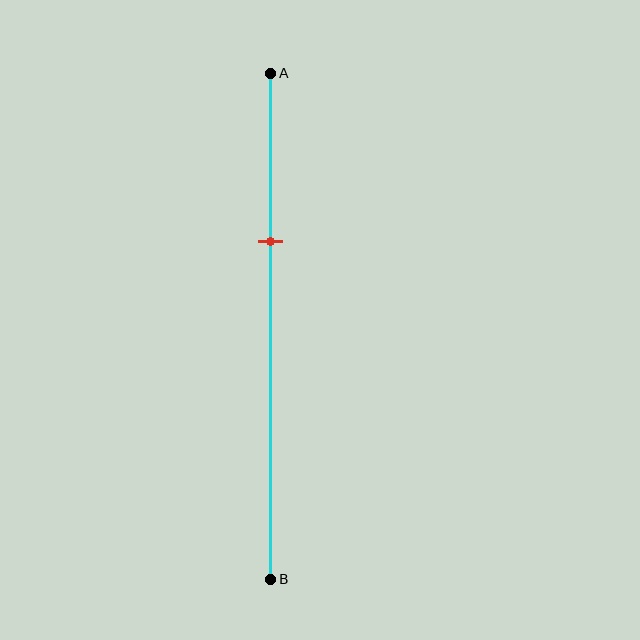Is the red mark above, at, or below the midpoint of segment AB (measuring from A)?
The red mark is above the midpoint of segment AB.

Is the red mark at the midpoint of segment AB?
No, the mark is at about 35% from A, not at the 50% midpoint.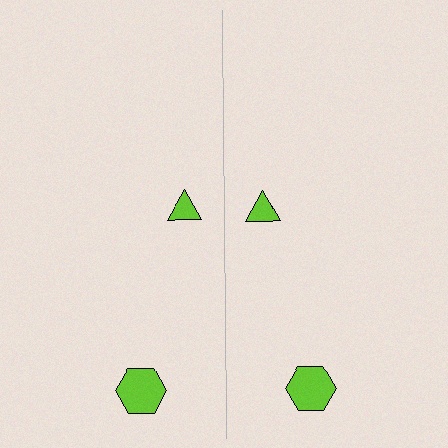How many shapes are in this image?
There are 4 shapes in this image.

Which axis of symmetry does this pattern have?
The pattern has a vertical axis of symmetry running through the center of the image.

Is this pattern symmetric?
Yes, this pattern has bilateral (reflection) symmetry.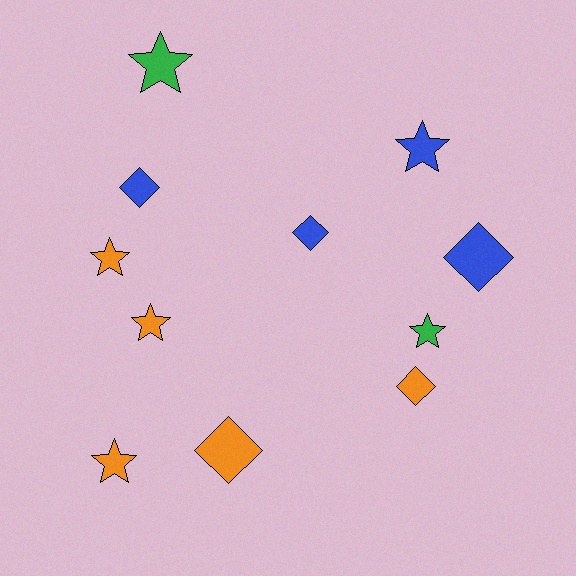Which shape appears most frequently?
Star, with 6 objects.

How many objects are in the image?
There are 11 objects.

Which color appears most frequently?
Orange, with 5 objects.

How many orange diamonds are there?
There are 2 orange diamonds.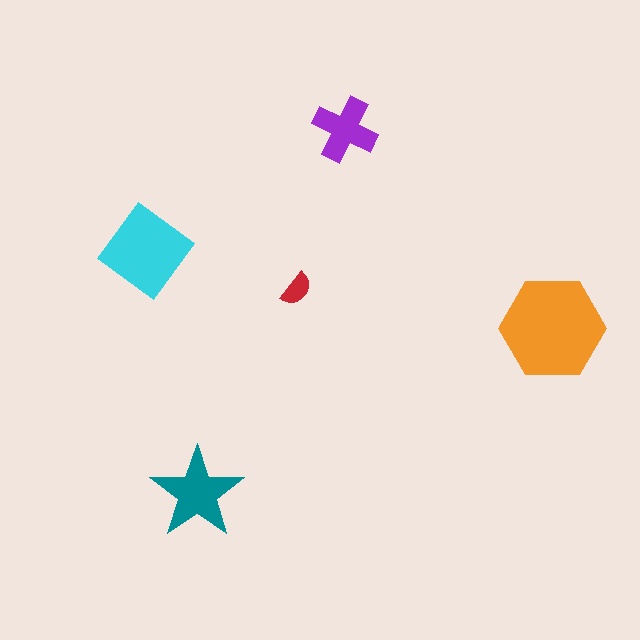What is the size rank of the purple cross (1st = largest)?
4th.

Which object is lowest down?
The teal star is bottommost.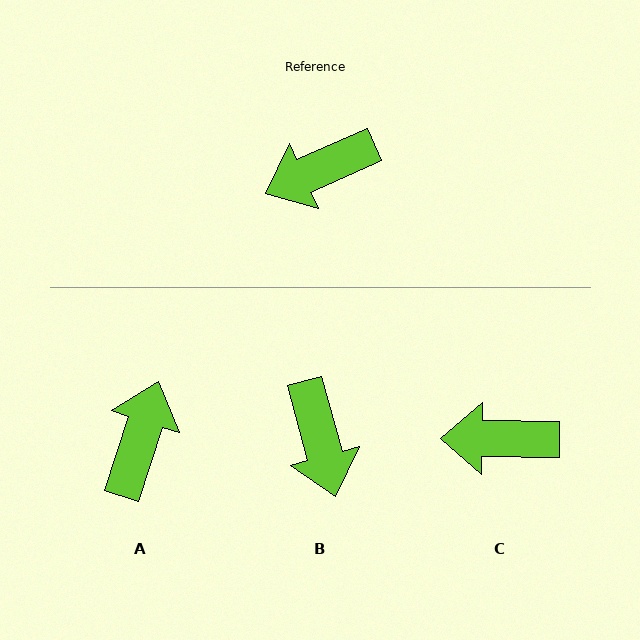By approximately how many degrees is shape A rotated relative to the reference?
Approximately 132 degrees clockwise.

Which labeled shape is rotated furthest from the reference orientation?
A, about 132 degrees away.